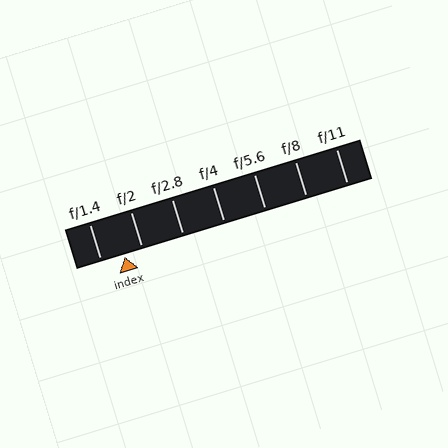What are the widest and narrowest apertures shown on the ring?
The widest aperture shown is f/1.4 and the narrowest is f/11.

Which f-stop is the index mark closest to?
The index mark is closest to f/2.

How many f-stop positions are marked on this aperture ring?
There are 7 f-stop positions marked.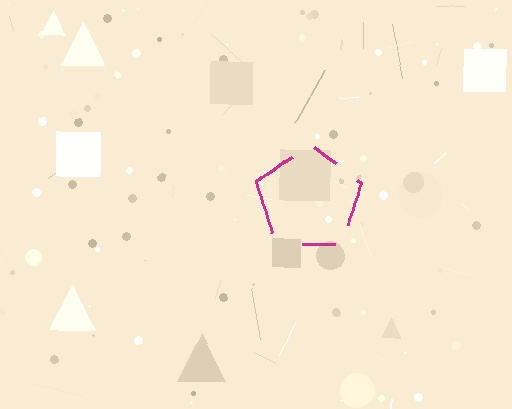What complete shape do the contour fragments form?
The contour fragments form a pentagon.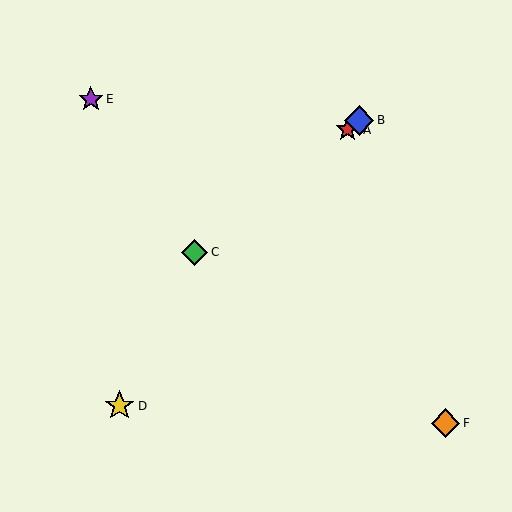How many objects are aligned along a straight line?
3 objects (A, B, C) are aligned along a straight line.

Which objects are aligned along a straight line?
Objects A, B, C are aligned along a straight line.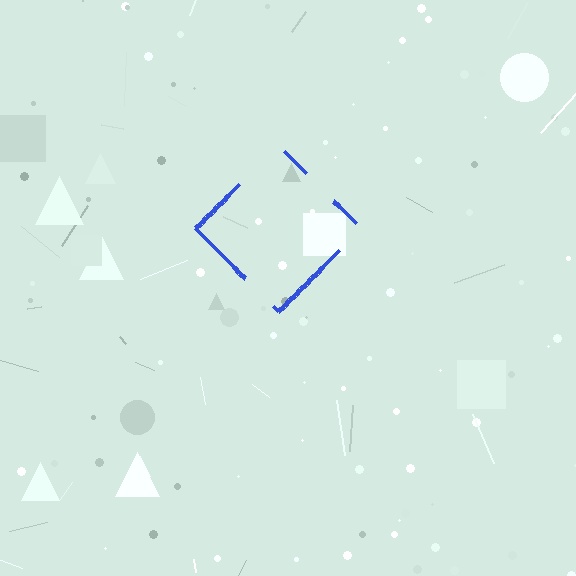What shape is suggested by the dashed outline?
The dashed outline suggests a diamond.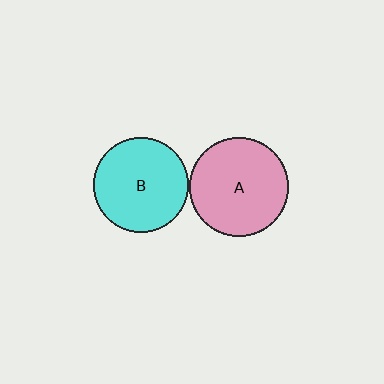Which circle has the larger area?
Circle A (pink).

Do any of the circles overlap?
No, none of the circles overlap.